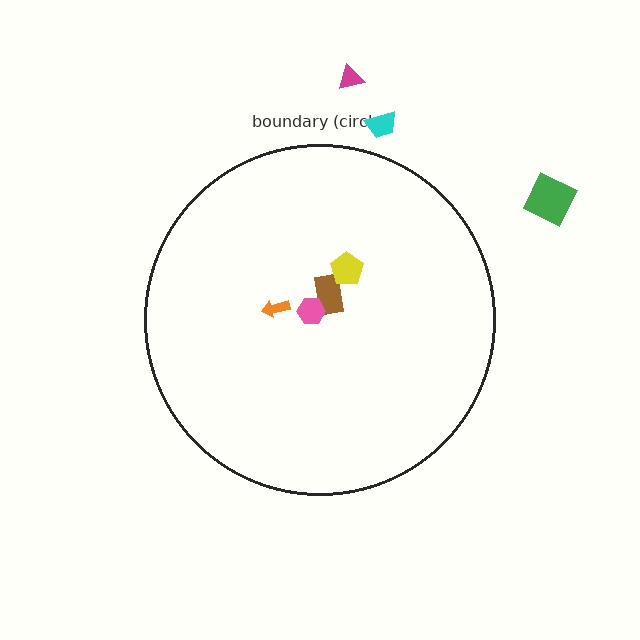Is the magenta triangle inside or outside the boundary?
Outside.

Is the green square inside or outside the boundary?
Outside.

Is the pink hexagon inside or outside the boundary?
Inside.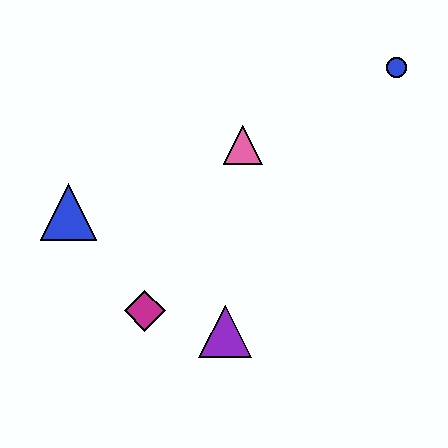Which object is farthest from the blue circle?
The blue triangle is farthest from the blue circle.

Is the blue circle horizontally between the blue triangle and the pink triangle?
No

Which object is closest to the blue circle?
The pink triangle is closest to the blue circle.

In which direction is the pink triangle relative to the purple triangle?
The pink triangle is above the purple triangle.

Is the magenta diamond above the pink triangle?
No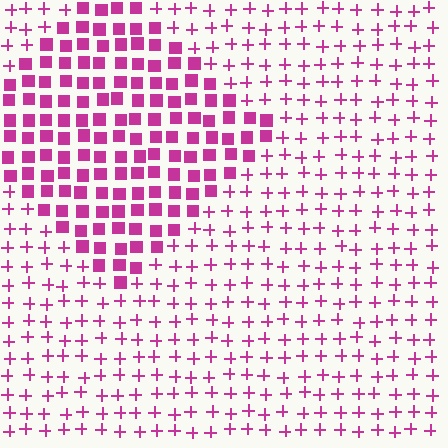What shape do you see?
I see a diamond.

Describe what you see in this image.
The image is filled with small magenta elements arranged in a uniform grid. A diamond-shaped region contains squares, while the surrounding area contains plus signs. The boundary is defined purely by the change in element shape.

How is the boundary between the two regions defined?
The boundary is defined by a change in element shape: squares inside vs. plus signs outside. All elements share the same color and spacing.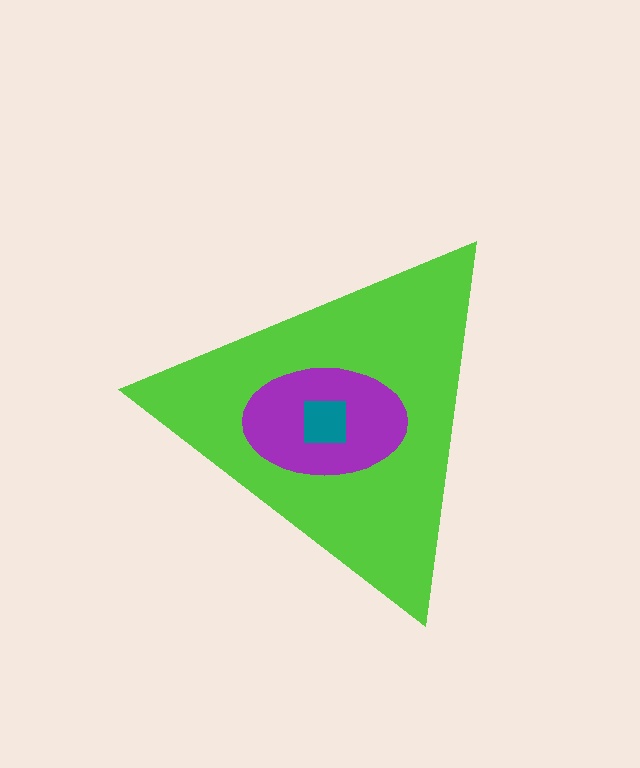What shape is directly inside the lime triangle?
The purple ellipse.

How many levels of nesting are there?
3.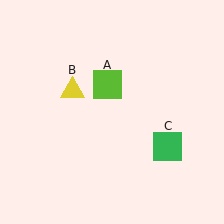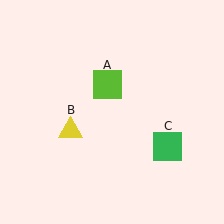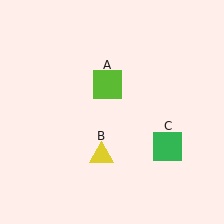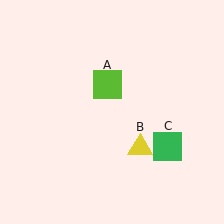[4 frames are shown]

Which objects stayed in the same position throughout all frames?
Lime square (object A) and green square (object C) remained stationary.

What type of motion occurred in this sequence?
The yellow triangle (object B) rotated counterclockwise around the center of the scene.